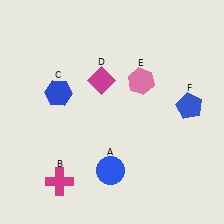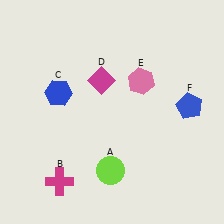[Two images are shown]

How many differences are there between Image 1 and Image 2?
There is 1 difference between the two images.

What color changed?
The circle (A) changed from blue in Image 1 to lime in Image 2.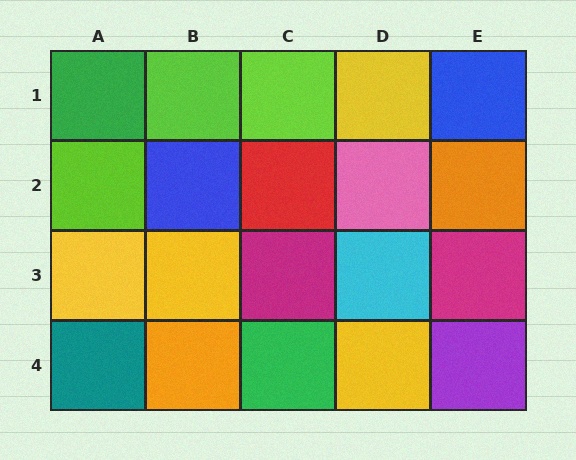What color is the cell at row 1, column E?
Blue.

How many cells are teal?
1 cell is teal.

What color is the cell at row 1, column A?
Green.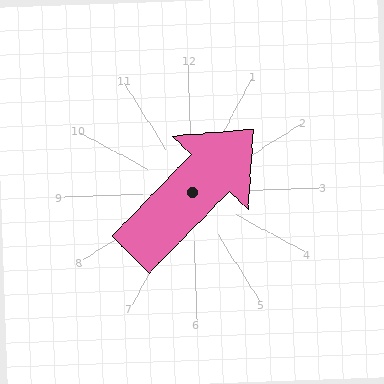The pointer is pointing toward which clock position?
Roughly 2 o'clock.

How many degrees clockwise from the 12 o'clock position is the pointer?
Approximately 46 degrees.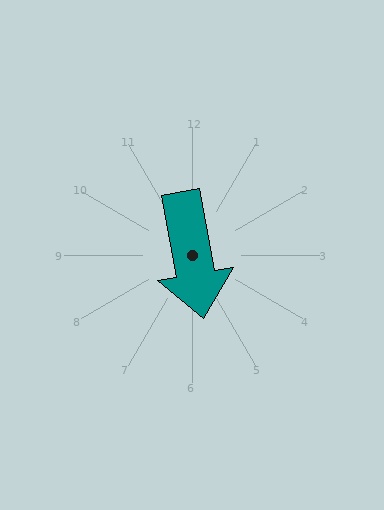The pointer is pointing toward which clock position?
Roughly 6 o'clock.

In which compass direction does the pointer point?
South.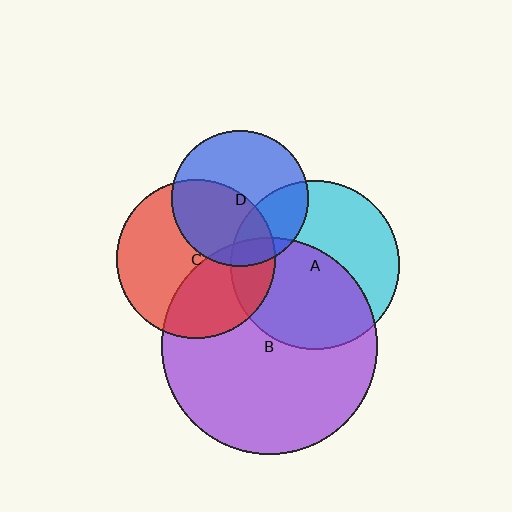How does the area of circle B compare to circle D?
Approximately 2.5 times.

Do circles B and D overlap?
Yes.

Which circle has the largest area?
Circle B (purple).